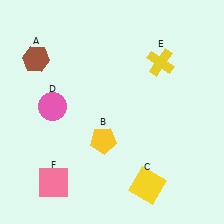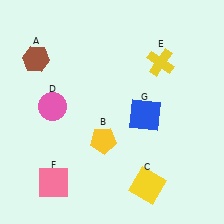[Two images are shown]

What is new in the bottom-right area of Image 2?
A blue square (G) was added in the bottom-right area of Image 2.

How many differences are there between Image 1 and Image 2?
There is 1 difference between the two images.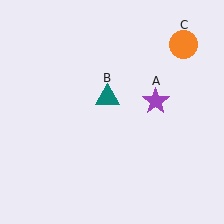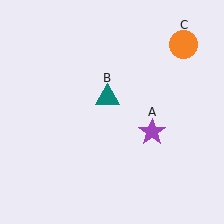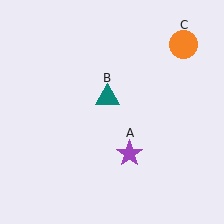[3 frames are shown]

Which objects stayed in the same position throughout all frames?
Teal triangle (object B) and orange circle (object C) remained stationary.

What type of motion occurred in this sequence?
The purple star (object A) rotated clockwise around the center of the scene.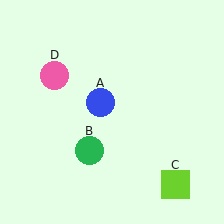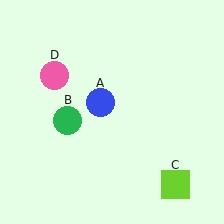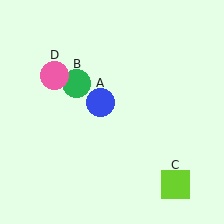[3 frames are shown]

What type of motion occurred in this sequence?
The green circle (object B) rotated clockwise around the center of the scene.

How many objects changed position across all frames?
1 object changed position: green circle (object B).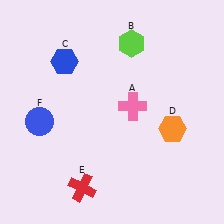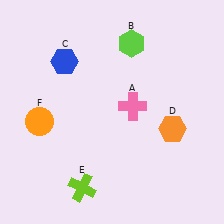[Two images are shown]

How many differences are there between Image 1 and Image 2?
There are 2 differences between the two images.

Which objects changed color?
E changed from red to lime. F changed from blue to orange.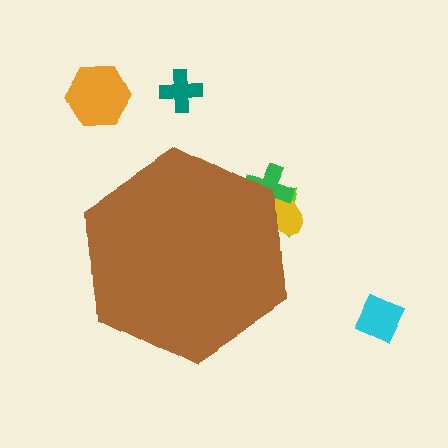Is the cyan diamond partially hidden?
No, the cyan diamond is fully visible.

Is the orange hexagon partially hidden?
No, the orange hexagon is fully visible.